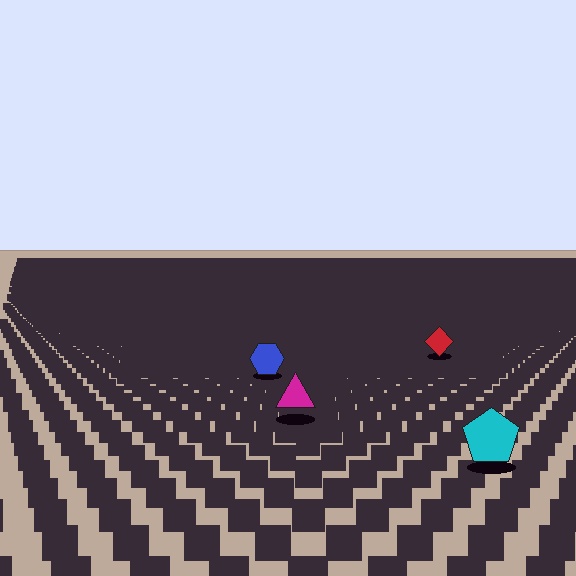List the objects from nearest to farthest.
From nearest to farthest: the cyan pentagon, the magenta triangle, the blue hexagon, the red diamond.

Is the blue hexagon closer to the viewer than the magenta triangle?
No. The magenta triangle is closer — you can tell from the texture gradient: the ground texture is coarser near it.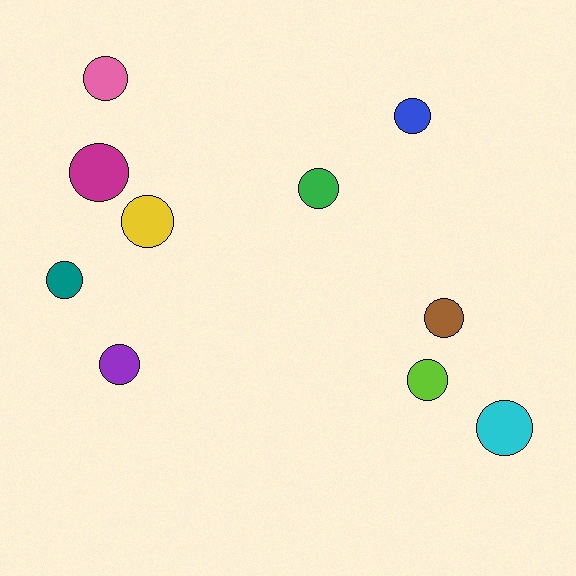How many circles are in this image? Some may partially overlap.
There are 10 circles.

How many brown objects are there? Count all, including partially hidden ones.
There is 1 brown object.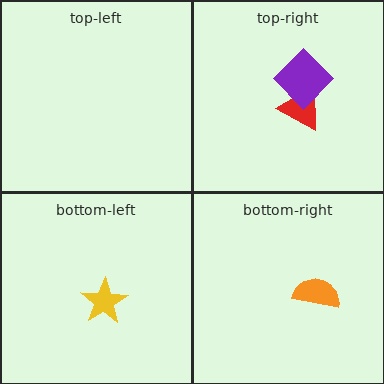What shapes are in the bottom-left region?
The yellow star.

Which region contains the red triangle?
The top-right region.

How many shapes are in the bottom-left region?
1.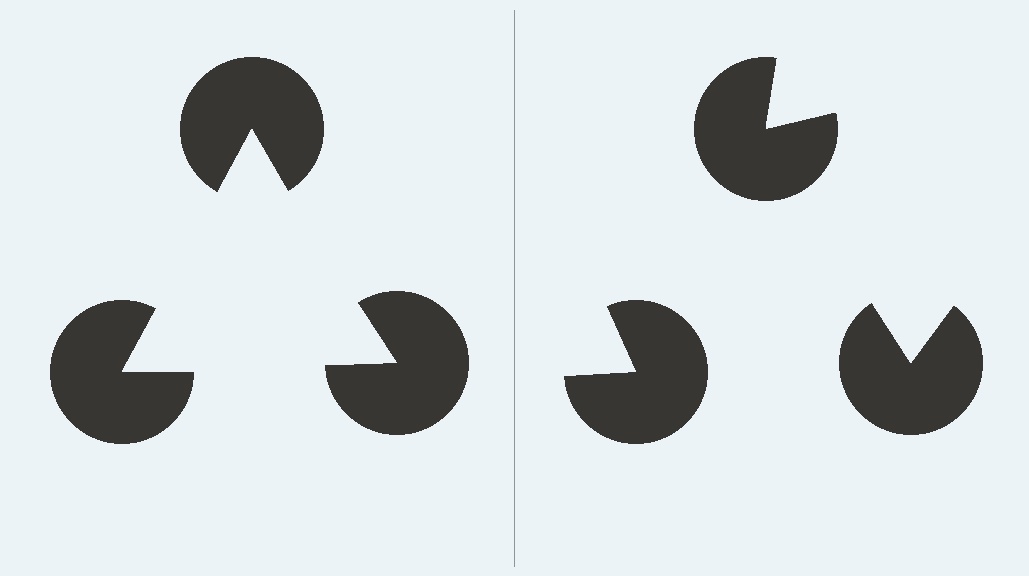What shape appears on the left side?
An illusory triangle.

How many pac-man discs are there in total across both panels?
6 — 3 on each side.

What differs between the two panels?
The pac-man discs are positioned identically on both sides; only the wedge orientations differ. On the left they align to a triangle; on the right they are misaligned.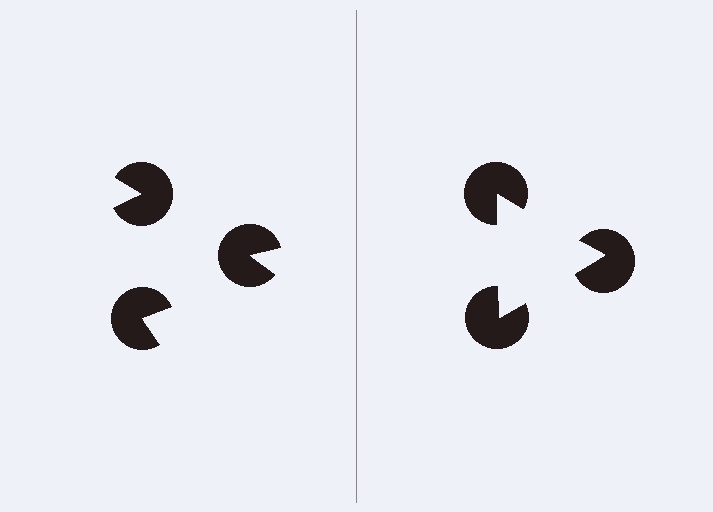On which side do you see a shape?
An illusory triangle appears on the right side. On the left side the wedge cuts are rotated, so no coherent shape forms.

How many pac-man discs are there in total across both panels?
6 — 3 on each side.